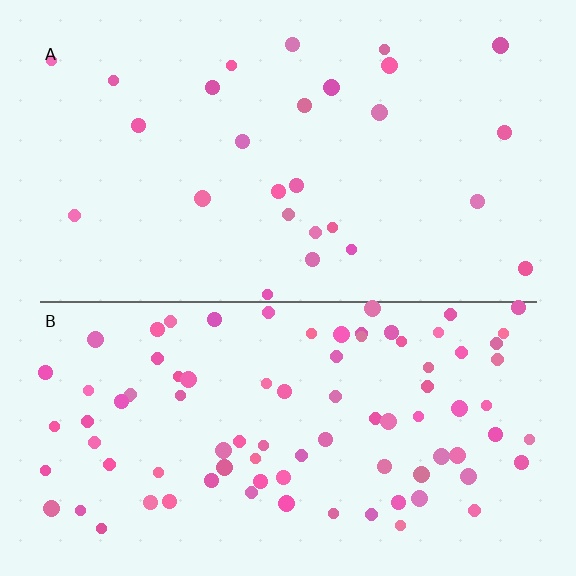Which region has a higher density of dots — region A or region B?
B (the bottom).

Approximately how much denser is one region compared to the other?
Approximately 3.3× — region B over region A.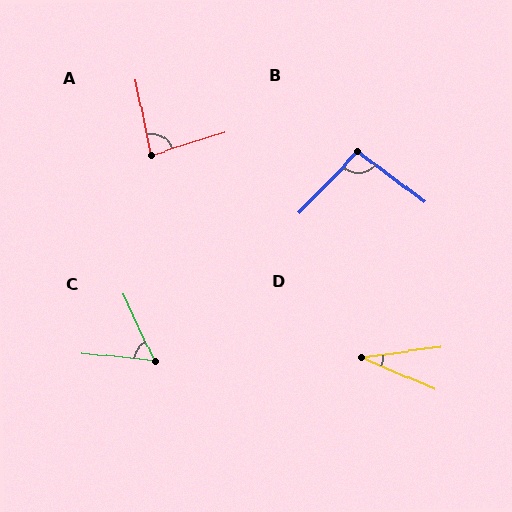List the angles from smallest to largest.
D (30°), C (58°), A (84°), B (96°).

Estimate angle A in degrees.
Approximately 84 degrees.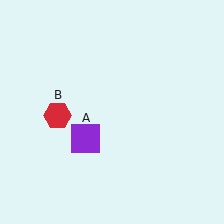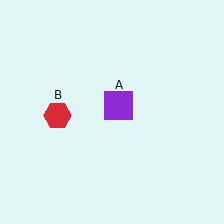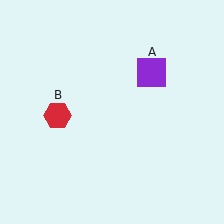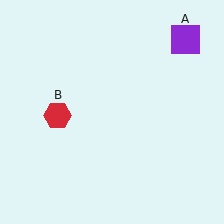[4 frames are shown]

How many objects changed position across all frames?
1 object changed position: purple square (object A).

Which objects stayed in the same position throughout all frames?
Red hexagon (object B) remained stationary.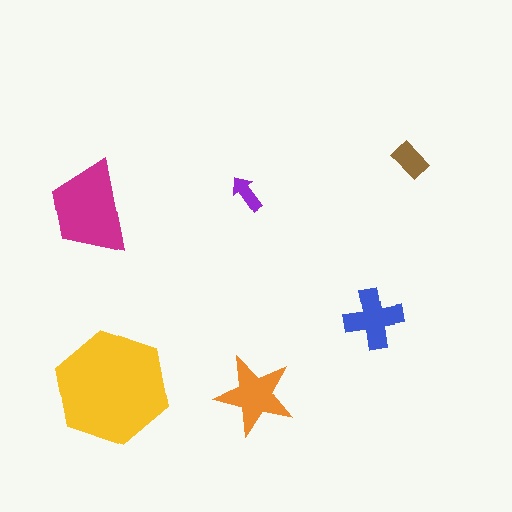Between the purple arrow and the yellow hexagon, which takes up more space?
The yellow hexagon.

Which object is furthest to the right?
The brown rectangle is rightmost.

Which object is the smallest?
The purple arrow.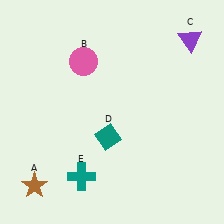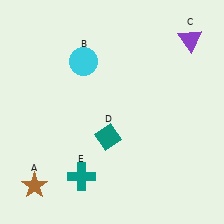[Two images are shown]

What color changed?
The circle (B) changed from pink in Image 1 to cyan in Image 2.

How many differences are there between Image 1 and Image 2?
There is 1 difference between the two images.